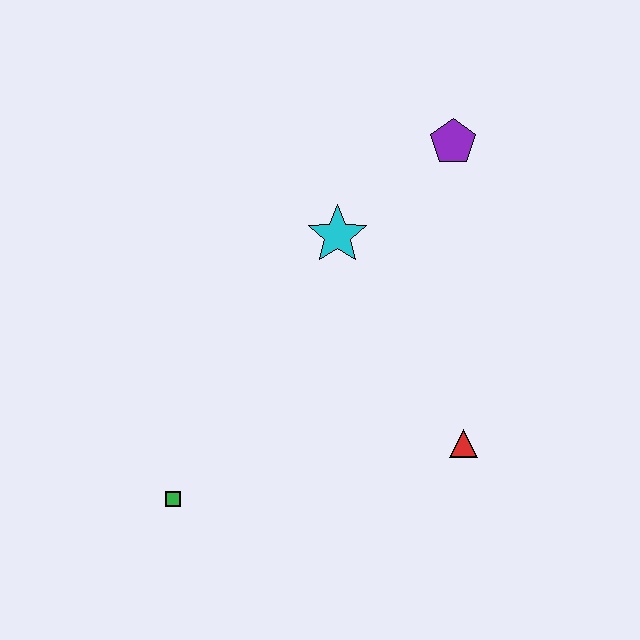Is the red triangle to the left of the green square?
No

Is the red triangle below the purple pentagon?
Yes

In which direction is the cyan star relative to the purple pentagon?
The cyan star is to the left of the purple pentagon.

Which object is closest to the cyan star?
The purple pentagon is closest to the cyan star.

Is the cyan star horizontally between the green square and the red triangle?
Yes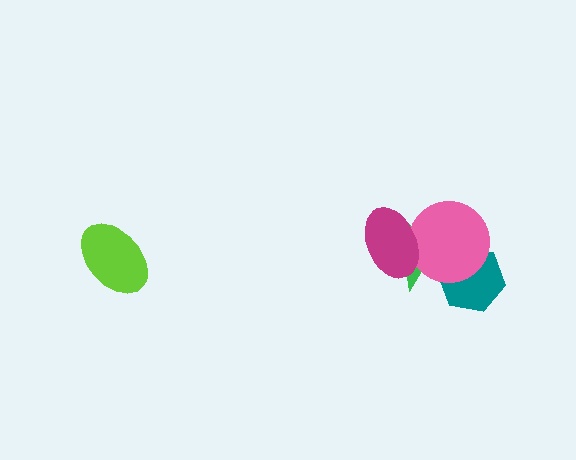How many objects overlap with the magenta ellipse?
2 objects overlap with the magenta ellipse.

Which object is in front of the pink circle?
The magenta ellipse is in front of the pink circle.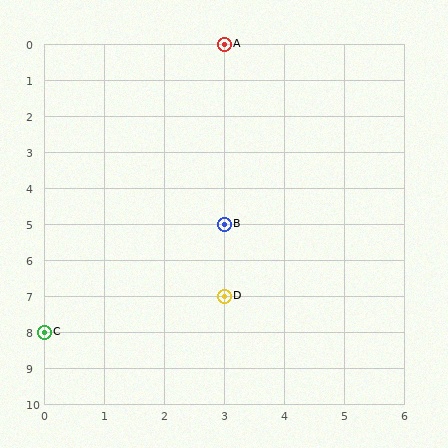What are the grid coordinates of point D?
Point D is at grid coordinates (3, 7).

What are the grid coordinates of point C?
Point C is at grid coordinates (0, 8).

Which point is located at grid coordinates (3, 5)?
Point B is at (3, 5).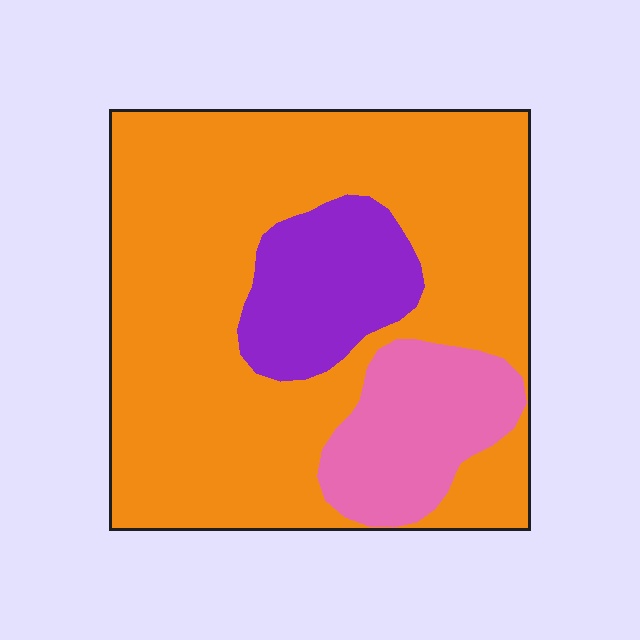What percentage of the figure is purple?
Purple takes up less than a quarter of the figure.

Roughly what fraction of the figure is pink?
Pink takes up less than a sixth of the figure.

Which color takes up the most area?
Orange, at roughly 70%.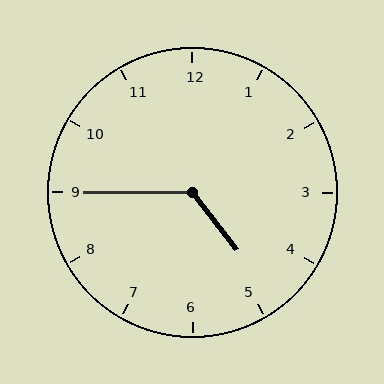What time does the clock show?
4:45.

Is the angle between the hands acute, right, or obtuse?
It is obtuse.